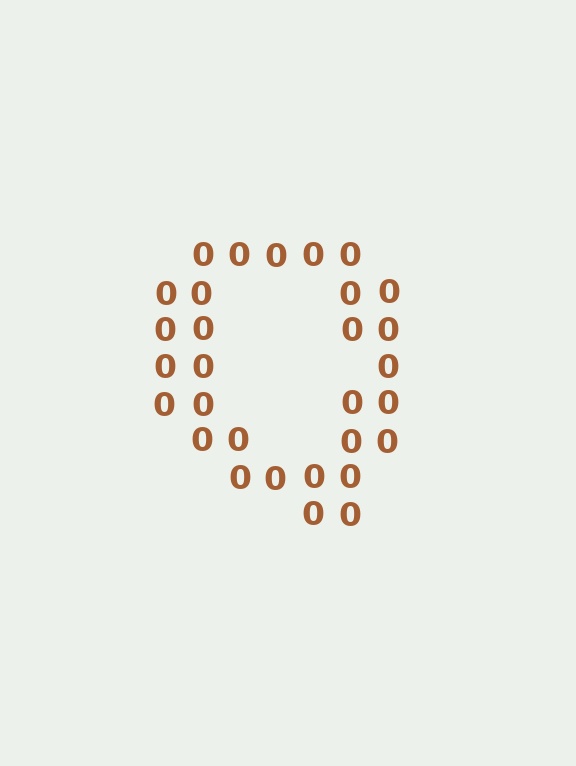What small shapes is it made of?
It is made of small digit 0's.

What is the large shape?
The large shape is the letter Q.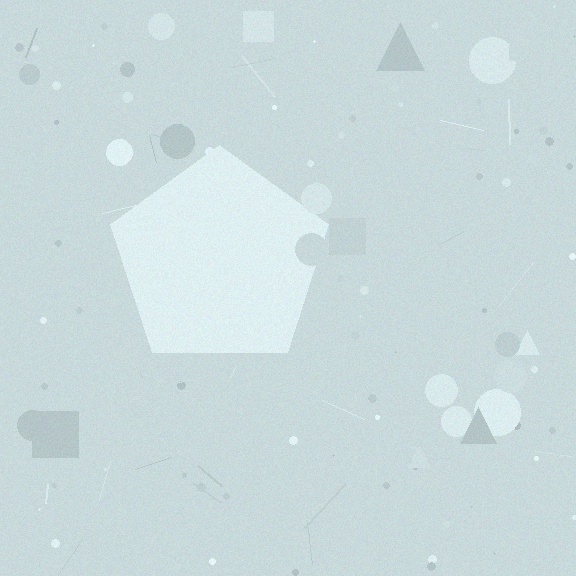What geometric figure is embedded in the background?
A pentagon is embedded in the background.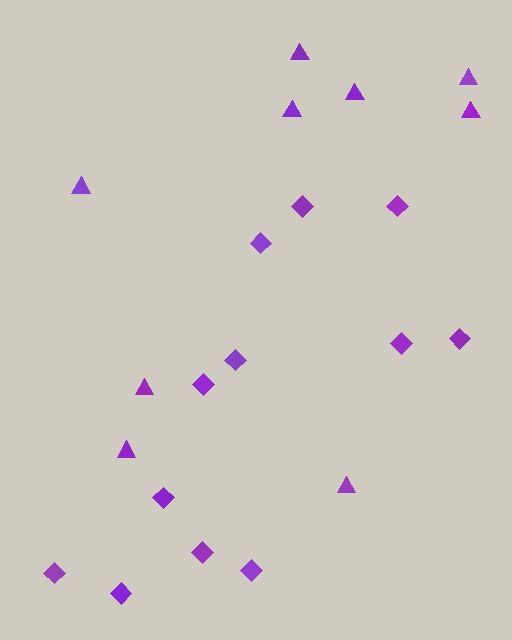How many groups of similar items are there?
There are 2 groups: one group of diamonds (12) and one group of triangles (9).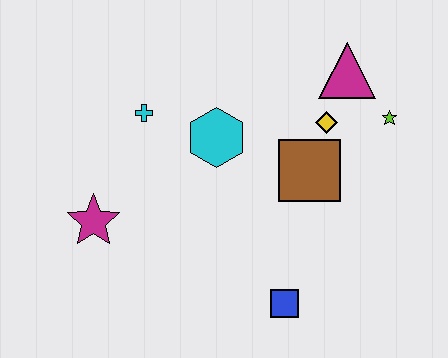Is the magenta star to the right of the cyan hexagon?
No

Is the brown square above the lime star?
No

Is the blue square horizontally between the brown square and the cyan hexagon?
Yes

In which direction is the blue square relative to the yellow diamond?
The blue square is below the yellow diamond.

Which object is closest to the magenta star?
The cyan cross is closest to the magenta star.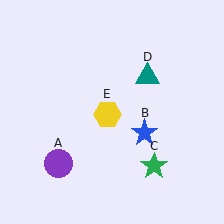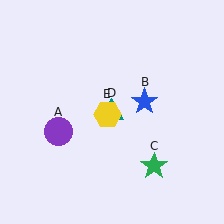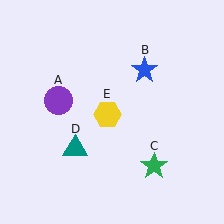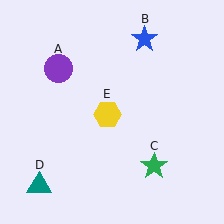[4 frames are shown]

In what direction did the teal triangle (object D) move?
The teal triangle (object D) moved down and to the left.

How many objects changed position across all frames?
3 objects changed position: purple circle (object A), blue star (object B), teal triangle (object D).